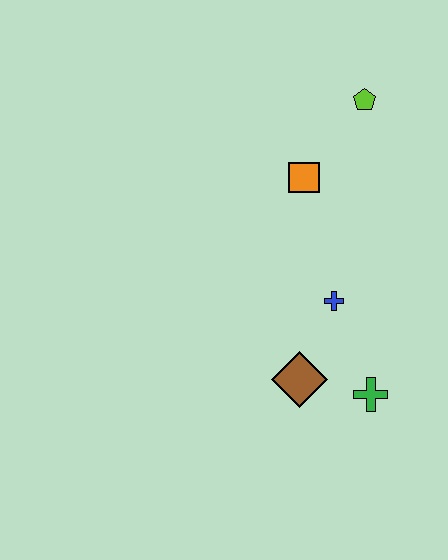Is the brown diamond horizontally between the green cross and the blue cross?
No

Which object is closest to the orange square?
The lime pentagon is closest to the orange square.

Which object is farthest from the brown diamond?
The lime pentagon is farthest from the brown diamond.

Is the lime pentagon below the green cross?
No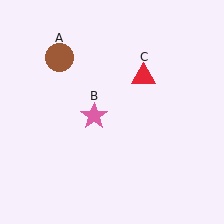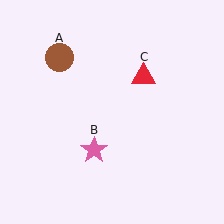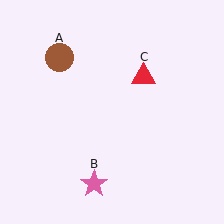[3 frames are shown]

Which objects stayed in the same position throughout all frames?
Brown circle (object A) and red triangle (object C) remained stationary.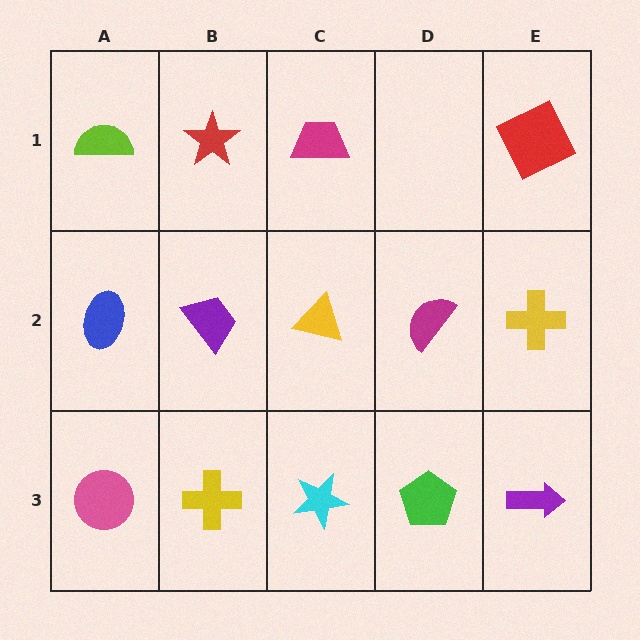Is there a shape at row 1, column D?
No, that cell is empty.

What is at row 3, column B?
A yellow cross.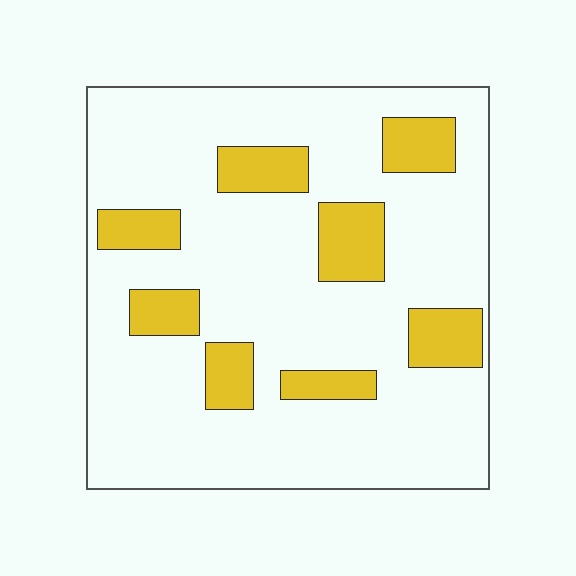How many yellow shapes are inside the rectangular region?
8.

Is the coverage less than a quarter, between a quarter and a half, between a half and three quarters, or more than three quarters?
Less than a quarter.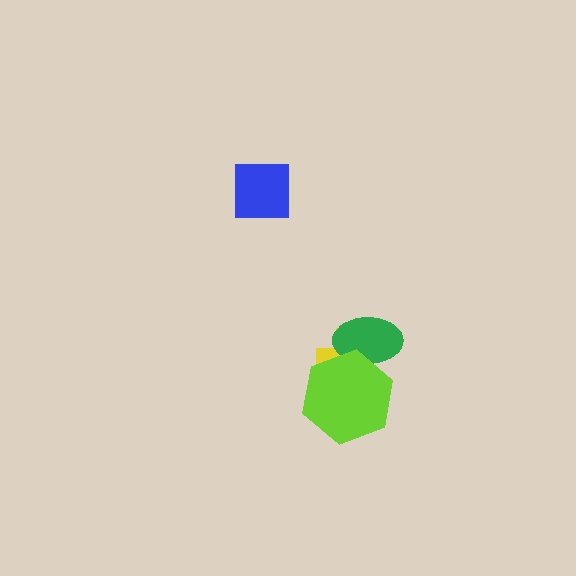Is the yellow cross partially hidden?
Yes, it is partially covered by another shape.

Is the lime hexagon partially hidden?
No, no other shape covers it.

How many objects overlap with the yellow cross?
2 objects overlap with the yellow cross.